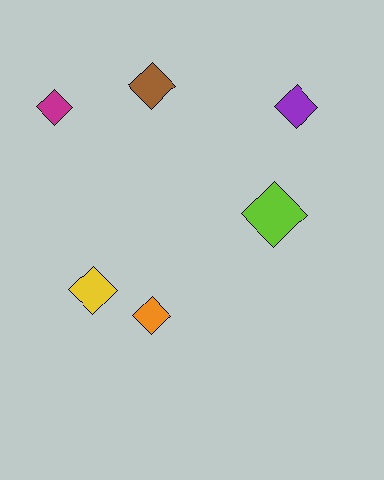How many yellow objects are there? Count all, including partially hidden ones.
There is 1 yellow object.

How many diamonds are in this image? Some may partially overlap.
There are 6 diamonds.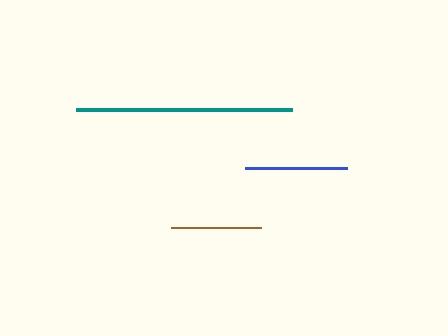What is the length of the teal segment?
The teal segment is approximately 216 pixels long.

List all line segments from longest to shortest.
From longest to shortest: teal, blue, brown.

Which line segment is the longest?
The teal line is the longest at approximately 216 pixels.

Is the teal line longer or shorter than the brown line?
The teal line is longer than the brown line.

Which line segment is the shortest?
The brown line is the shortest at approximately 90 pixels.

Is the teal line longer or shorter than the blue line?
The teal line is longer than the blue line.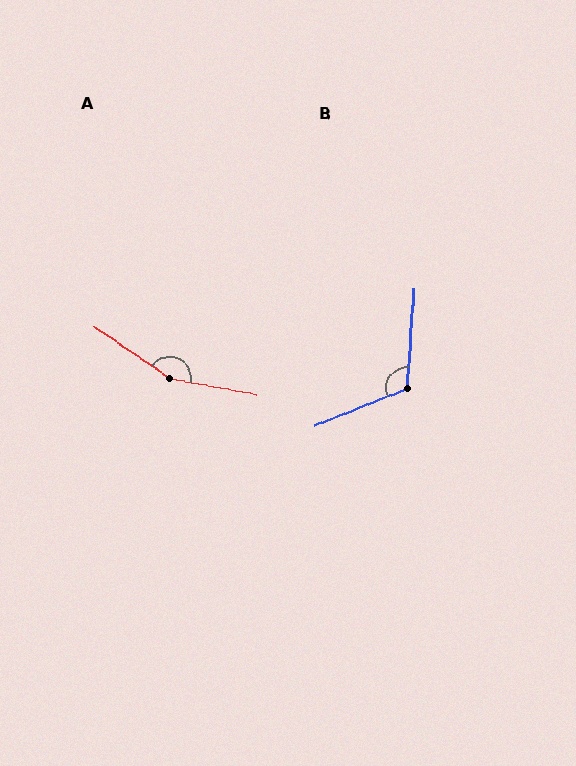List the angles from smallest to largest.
B (116°), A (156°).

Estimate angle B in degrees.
Approximately 116 degrees.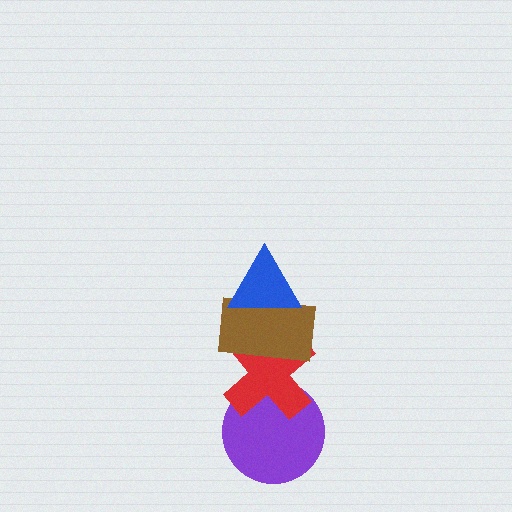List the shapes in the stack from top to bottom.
From top to bottom: the blue triangle, the brown rectangle, the red cross, the purple circle.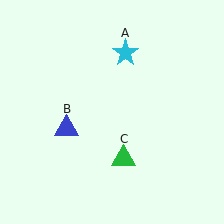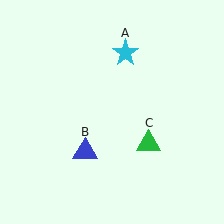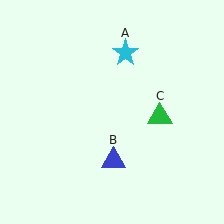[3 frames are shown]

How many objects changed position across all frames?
2 objects changed position: blue triangle (object B), green triangle (object C).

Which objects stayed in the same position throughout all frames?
Cyan star (object A) remained stationary.